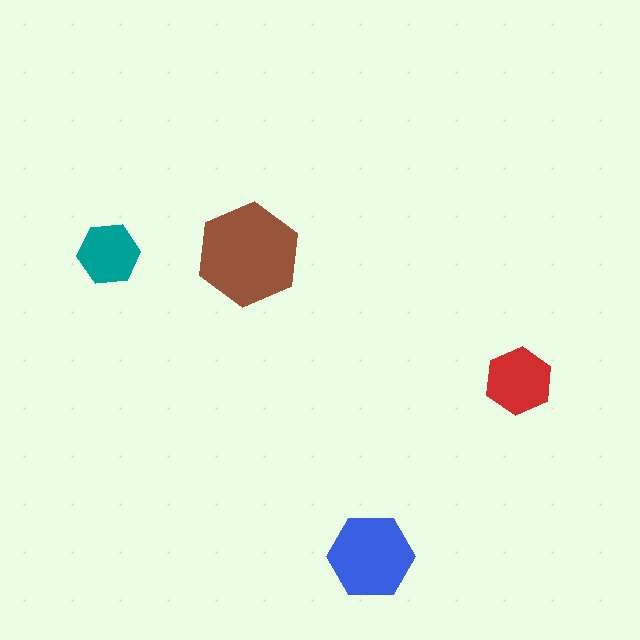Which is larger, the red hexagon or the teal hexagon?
The red one.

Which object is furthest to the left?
The teal hexagon is leftmost.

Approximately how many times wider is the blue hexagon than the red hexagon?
About 1.5 times wider.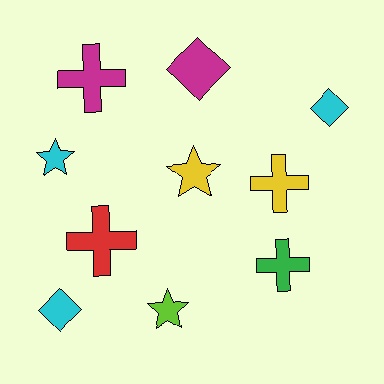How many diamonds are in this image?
There are 3 diamonds.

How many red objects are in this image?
There is 1 red object.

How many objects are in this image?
There are 10 objects.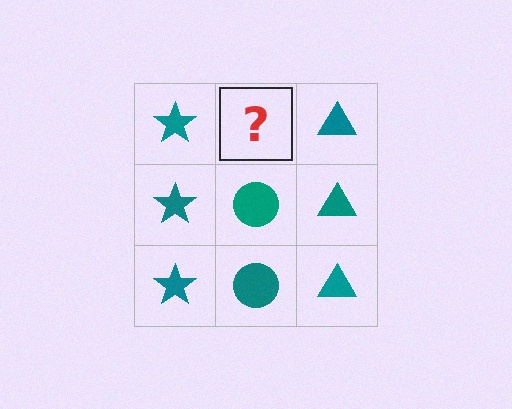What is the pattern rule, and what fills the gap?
The rule is that each column has a consistent shape. The gap should be filled with a teal circle.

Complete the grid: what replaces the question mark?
The question mark should be replaced with a teal circle.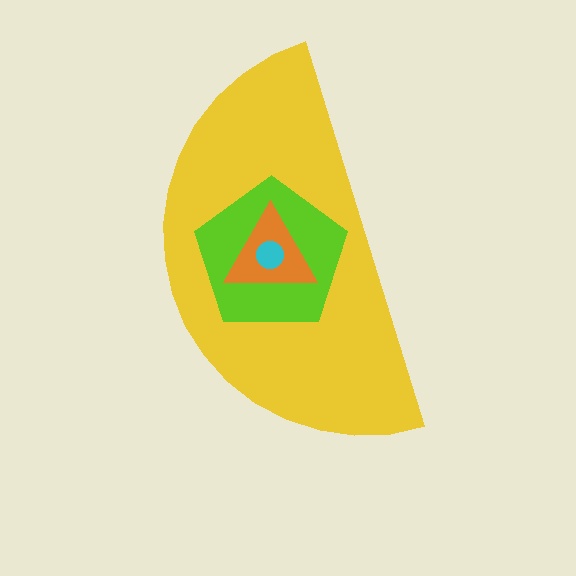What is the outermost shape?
The yellow semicircle.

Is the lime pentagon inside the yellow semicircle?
Yes.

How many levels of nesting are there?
4.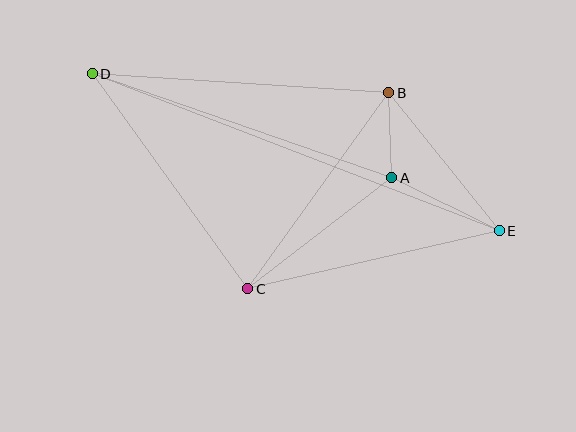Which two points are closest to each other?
Points A and B are closest to each other.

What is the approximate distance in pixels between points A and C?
The distance between A and C is approximately 182 pixels.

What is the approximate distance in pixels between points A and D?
The distance between A and D is approximately 317 pixels.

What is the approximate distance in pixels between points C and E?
The distance between C and E is approximately 258 pixels.